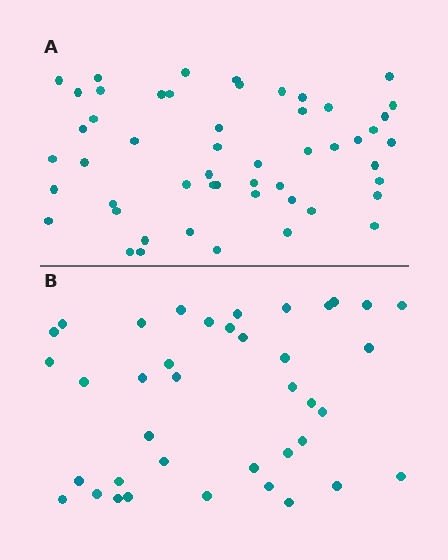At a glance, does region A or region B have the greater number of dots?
Region A (the top region) has more dots.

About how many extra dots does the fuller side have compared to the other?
Region A has approximately 15 more dots than region B.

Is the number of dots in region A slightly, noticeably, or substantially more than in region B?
Region A has noticeably more, but not dramatically so. The ratio is roughly 1.3 to 1.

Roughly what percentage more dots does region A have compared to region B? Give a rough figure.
About 35% more.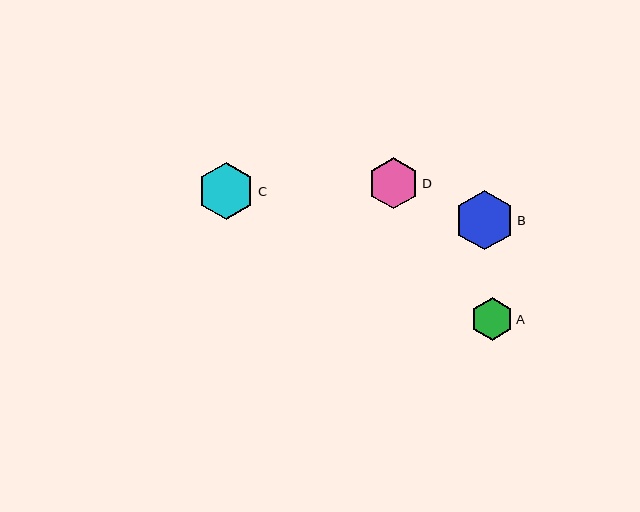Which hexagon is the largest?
Hexagon B is the largest with a size of approximately 60 pixels.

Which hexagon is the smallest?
Hexagon A is the smallest with a size of approximately 43 pixels.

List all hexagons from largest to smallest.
From largest to smallest: B, C, D, A.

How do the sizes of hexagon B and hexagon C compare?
Hexagon B and hexagon C are approximately the same size.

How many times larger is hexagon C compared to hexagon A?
Hexagon C is approximately 1.3 times the size of hexagon A.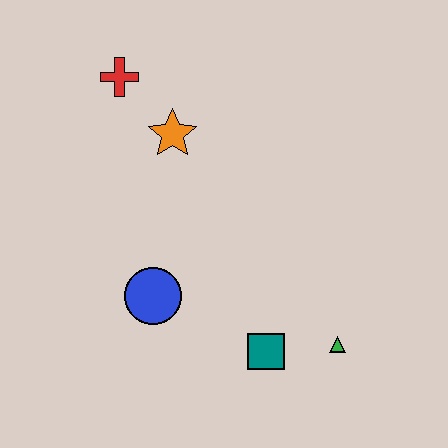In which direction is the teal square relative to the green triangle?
The teal square is to the left of the green triangle.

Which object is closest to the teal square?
The green triangle is closest to the teal square.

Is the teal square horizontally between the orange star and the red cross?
No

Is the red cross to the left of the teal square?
Yes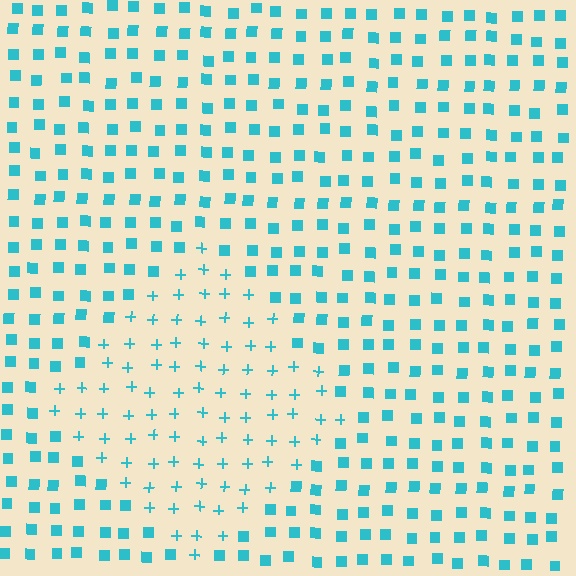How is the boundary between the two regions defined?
The boundary is defined by a change in element shape: plus signs inside vs. squares outside. All elements share the same color and spacing.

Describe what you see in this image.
The image is filled with small cyan elements arranged in a uniform grid. A diamond-shaped region contains plus signs, while the surrounding area contains squares. The boundary is defined purely by the change in element shape.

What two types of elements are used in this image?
The image uses plus signs inside the diamond region and squares outside it.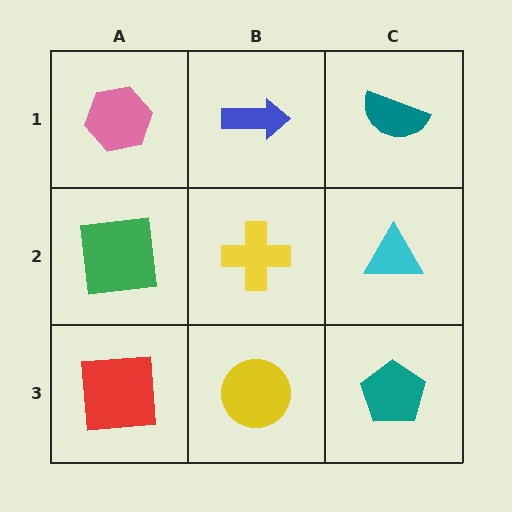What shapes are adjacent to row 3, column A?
A green square (row 2, column A), a yellow circle (row 3, column B).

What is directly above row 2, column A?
A pink hexagon.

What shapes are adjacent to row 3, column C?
A cyan triangle (row 2, column C), a yellow circle (row 3, column B).